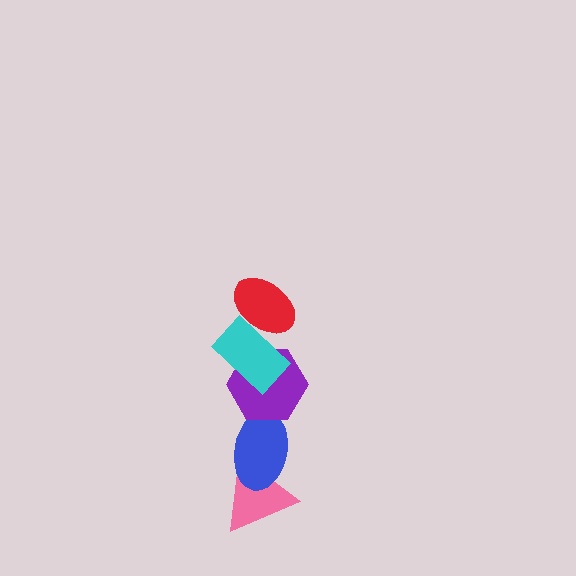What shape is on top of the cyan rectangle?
The red ellipse is on top of the cyan rectangle.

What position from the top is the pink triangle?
The pink triangle is 5th from the top.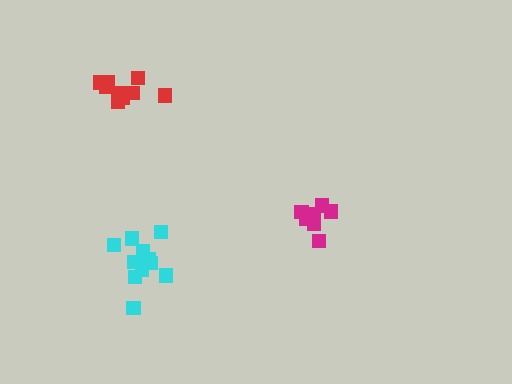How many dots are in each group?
Group 1: 7 dots, Group 2: 10 dots, Group 3: 11 dots (28 total).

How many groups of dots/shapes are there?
There are 3 groups.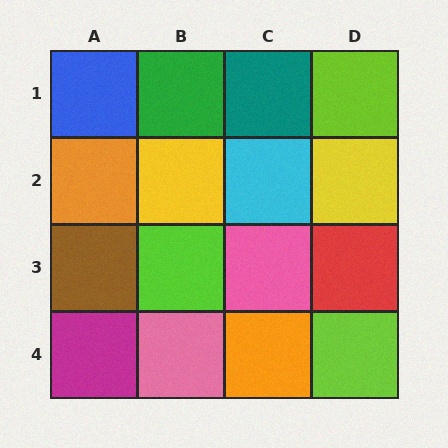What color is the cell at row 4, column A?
Magenta.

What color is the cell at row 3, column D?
Red.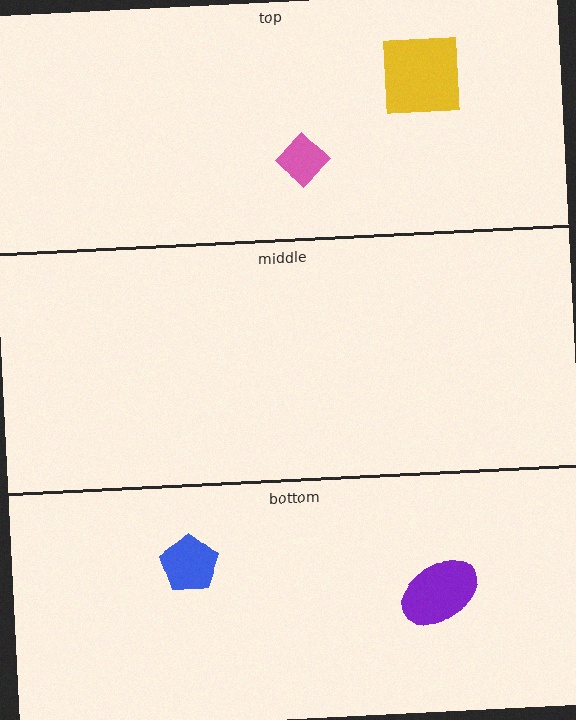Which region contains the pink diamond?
The top region.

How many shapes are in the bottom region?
2.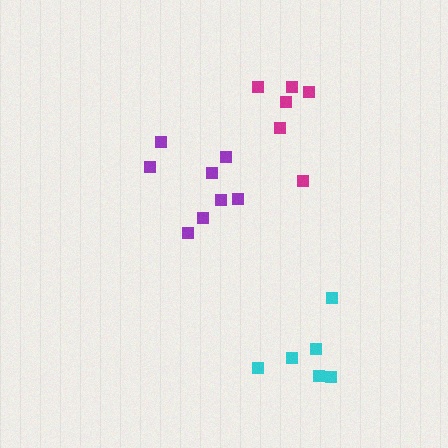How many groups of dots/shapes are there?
There are 3 groups.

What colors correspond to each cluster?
The clusters are colored: cyan, purple, magenta.